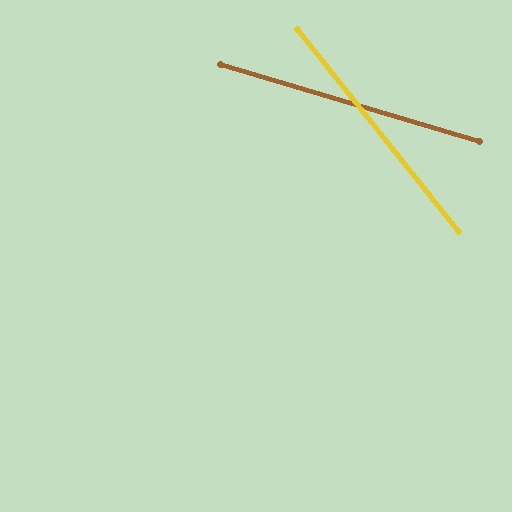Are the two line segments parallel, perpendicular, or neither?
Neither parallel nor perpendicular — they differ by about 35°.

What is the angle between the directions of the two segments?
Approximately 35 degrees.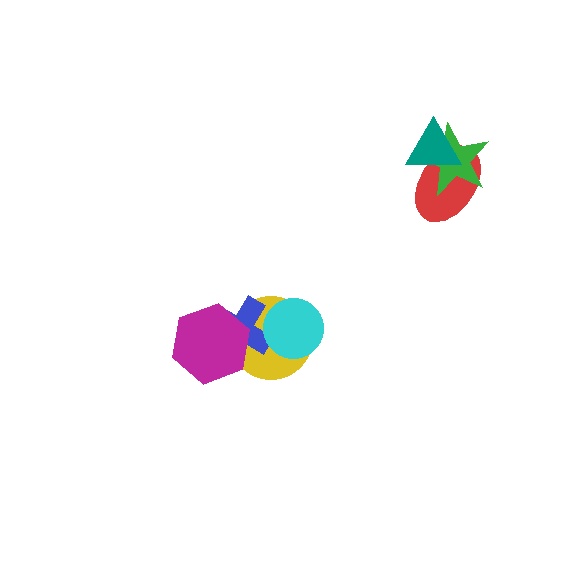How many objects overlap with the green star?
2 objects overlap with the green star.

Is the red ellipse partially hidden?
Yes, it is partially covered by another shape.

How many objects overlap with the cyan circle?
2 objects overlap with the cyan circle.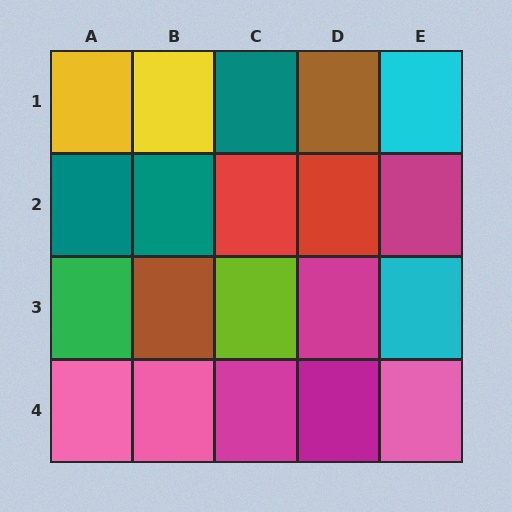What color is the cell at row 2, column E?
Magenta.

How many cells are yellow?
2 cells are yellow.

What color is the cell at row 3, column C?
Lime.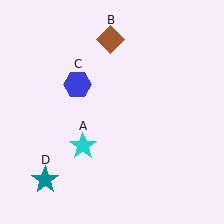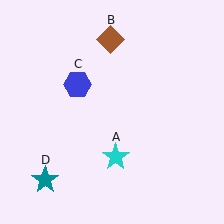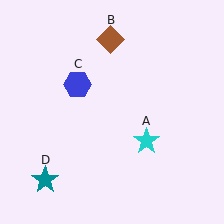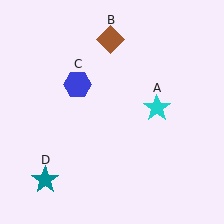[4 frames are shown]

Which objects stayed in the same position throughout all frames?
Brown diamond (object B) and blue hexagon (object C) and teal star (object D) remained stationary.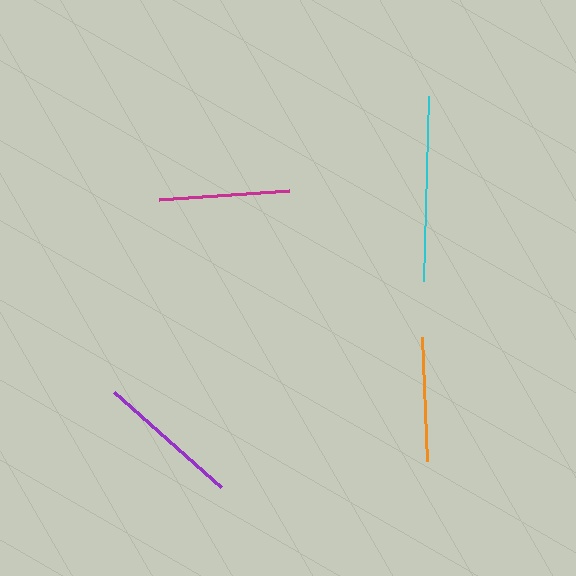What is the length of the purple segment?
The purple segment is approximately 142 pixels long.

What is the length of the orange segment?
The orange segment is approximately 123 pixels long.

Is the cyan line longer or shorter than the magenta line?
The cyan line is longer than the magenta line.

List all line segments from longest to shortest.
From longest to shortest: cyan, purple, magenta, orange.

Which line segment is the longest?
The cyan line is the longest at approximately 185 pixels.